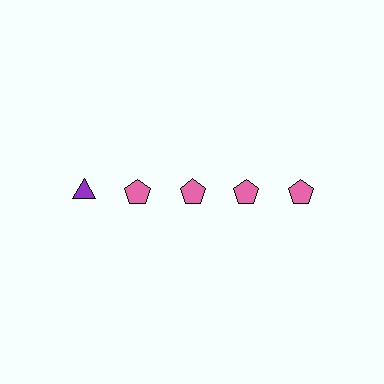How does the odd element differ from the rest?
It differs in both color (purple instead of pink) and shape (triangle instead of pentagon).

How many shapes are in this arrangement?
There are 5 shapes arranged in a grid pattern.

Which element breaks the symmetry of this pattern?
The purple triangle in the top row, leftmost column breaks the symmetry. All other shapes are pink pentagons.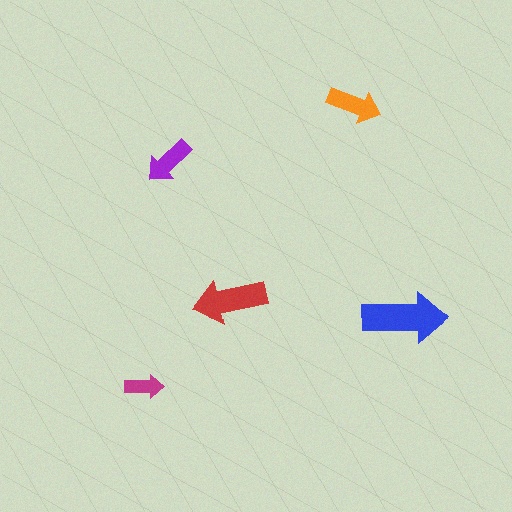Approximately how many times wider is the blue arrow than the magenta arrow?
About 2 times wider.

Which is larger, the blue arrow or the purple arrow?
The blue one.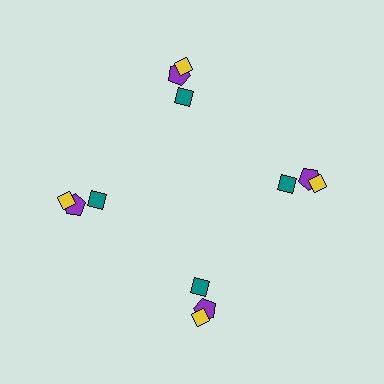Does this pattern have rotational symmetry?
Yes, this pattern has 4-fold rotational symmetry. It looks the same after rotating 90 degrees around the center.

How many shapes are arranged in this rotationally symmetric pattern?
There are 12 shapes, arranged in 4 groups of 3.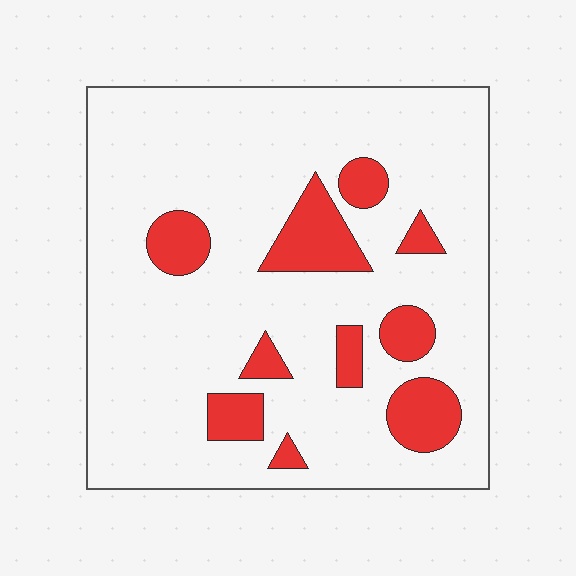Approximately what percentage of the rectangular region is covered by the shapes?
Approximately 15%.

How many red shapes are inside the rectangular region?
10.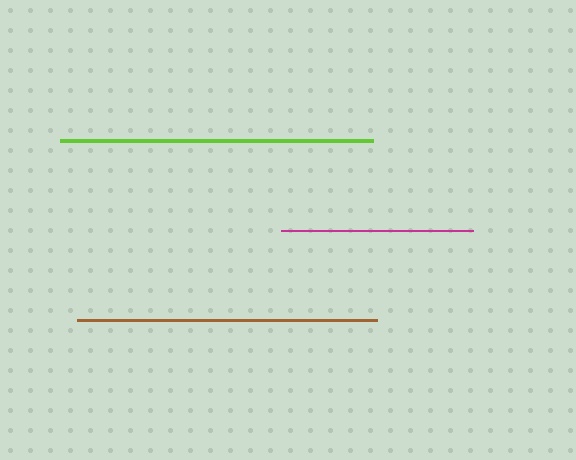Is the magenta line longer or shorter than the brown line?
The brown line is longer than the magenta line.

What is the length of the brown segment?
The brown segment is approximately 300 pixels long.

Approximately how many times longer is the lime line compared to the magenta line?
The lime line is approximately 1.6 times the length of the magenta line.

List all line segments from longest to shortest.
From longest to shortest: lime, brown, magenta.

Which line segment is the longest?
The lime line is the longest at approximately 312 pixels.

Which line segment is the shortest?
The magenta line is the shortest at approximately 192 pixels.